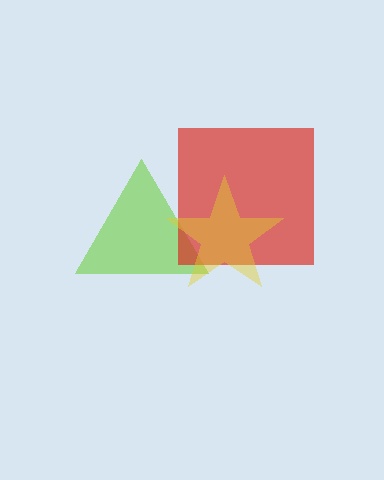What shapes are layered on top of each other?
The layered shapes are: a lime triangle, a red square, a yellow star.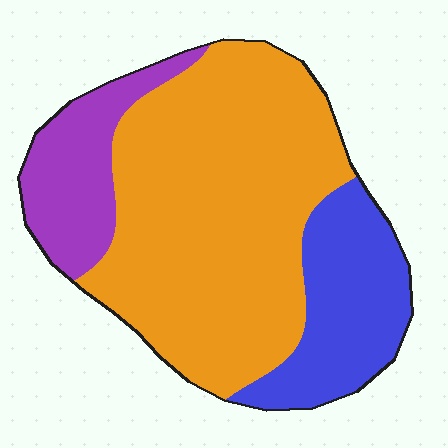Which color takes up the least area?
Purple, at roughly 15%.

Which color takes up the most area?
Orange, at roughly 60%.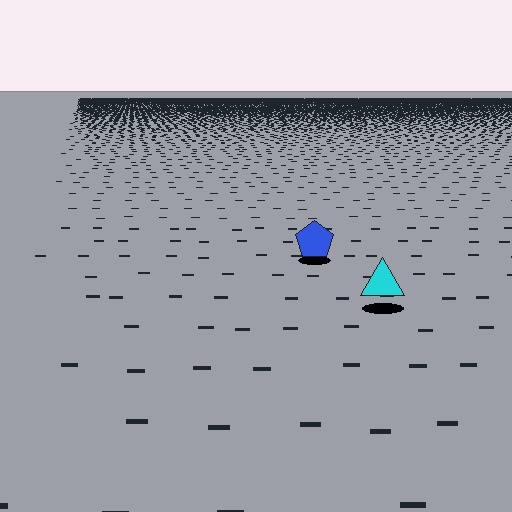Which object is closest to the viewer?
The cyan triangle is closest. The texture marks near it are larger and more spread out.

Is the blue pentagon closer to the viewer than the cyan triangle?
No. The cyan triangle is closer — you can tell from the texture gradient: the ground texture is coarser near it.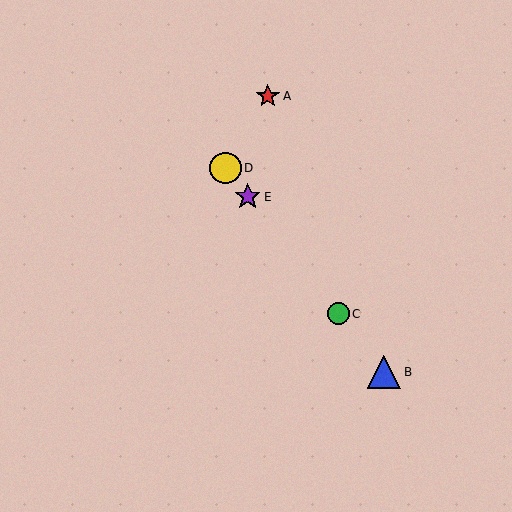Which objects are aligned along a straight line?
Objects B, C, D, E are aligned along a straight line.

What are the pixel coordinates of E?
Object E is at (248, 197).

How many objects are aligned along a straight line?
4 objects (B, C, D, E) are aligned along a straight line.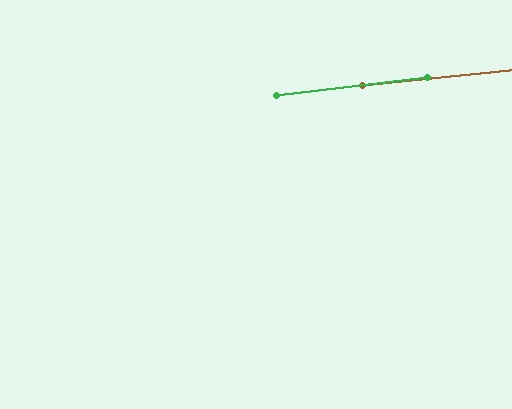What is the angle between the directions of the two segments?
Approximately 1 degree.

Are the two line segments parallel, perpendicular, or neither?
Parallel — their directions differ by only 0.8°.